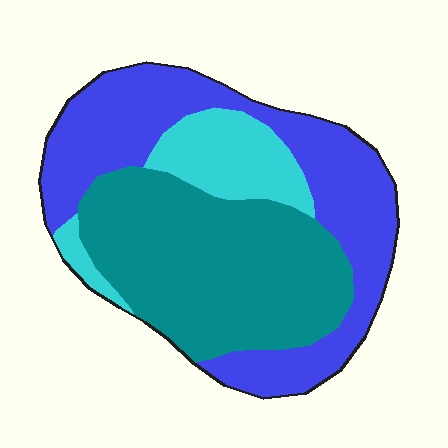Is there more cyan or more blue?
Blue.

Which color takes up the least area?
Cyan, at roughly 15%.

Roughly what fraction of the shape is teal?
Teal covers 43% of the shape.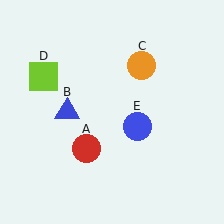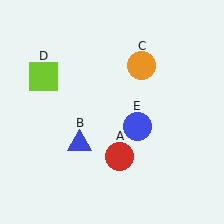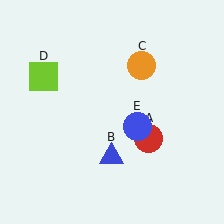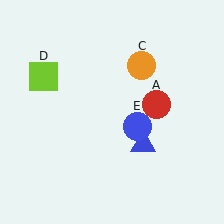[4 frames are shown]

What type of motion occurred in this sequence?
The red circle (object A), blue triangle (object B) rotated counterclockwise around the center of the scene.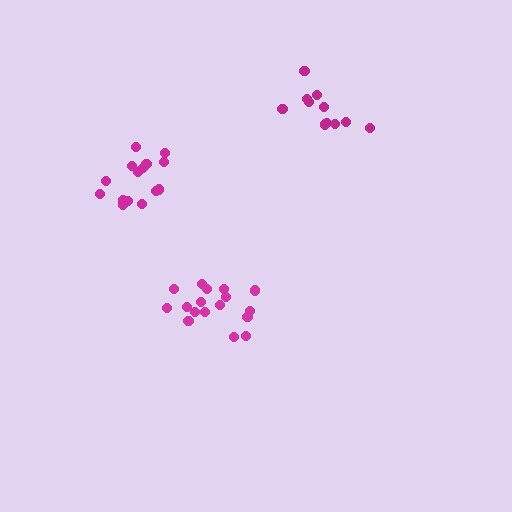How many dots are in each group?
Group 1: 17 dots, Group 2: 15 dots, Group 3: 11 dots (43 total).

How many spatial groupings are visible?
There are 3 spatial groupings.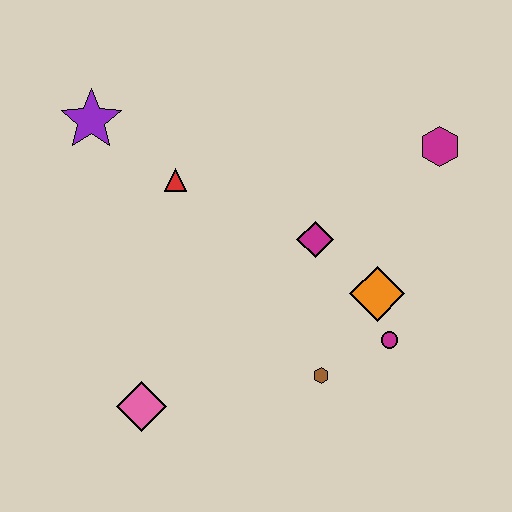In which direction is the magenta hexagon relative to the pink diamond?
The magenta hexagon is to the right of the pink diamond.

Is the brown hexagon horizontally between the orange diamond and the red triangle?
Yes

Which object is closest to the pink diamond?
The brown hexagon is closest to the pink diamond.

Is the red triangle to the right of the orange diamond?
No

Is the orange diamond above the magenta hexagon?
No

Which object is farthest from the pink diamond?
The magenta hexagon is farthest from the pink diamond.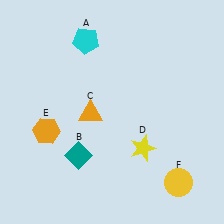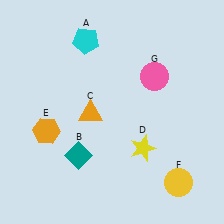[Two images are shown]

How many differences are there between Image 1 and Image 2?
There is 1 difference between the two images.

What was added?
A pink circle (G) was added in Image 2.